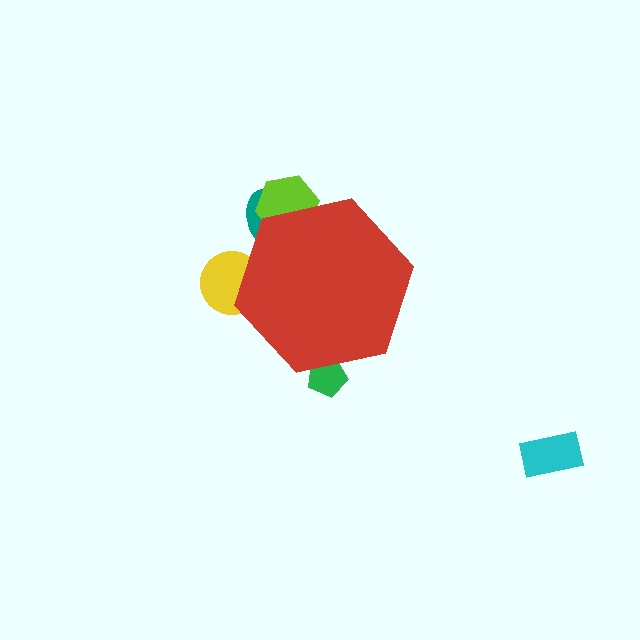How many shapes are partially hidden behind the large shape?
4 shapes are partially hidden.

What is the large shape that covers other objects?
A red hexagon.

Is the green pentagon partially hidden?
Yes, the green pentagon is partially hidden behind the red hexagon.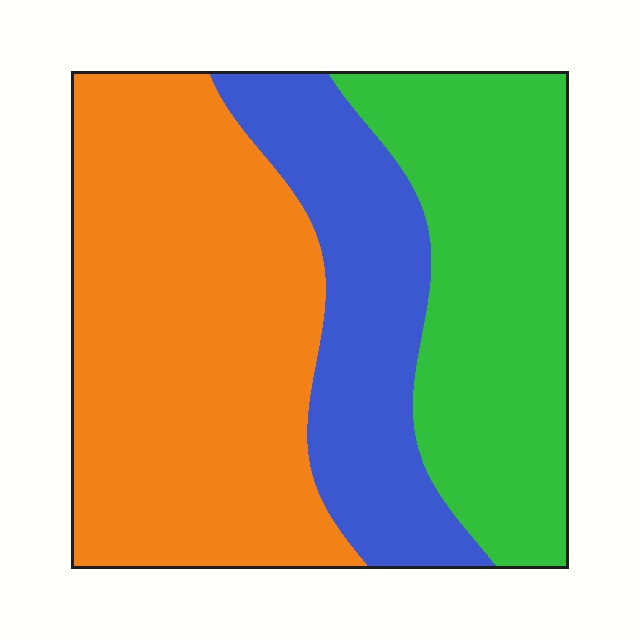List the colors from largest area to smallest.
From largest to smallest: orange, green, blue.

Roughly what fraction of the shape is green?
Green covers 30% of the shape.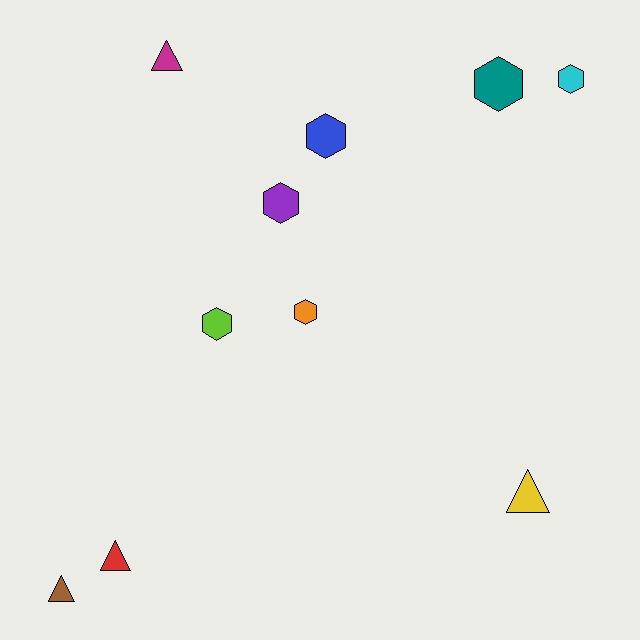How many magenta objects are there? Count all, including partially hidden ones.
There is 1 magenta object.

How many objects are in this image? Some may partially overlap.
There are 10 objects.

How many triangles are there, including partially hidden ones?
There are 4 triangles.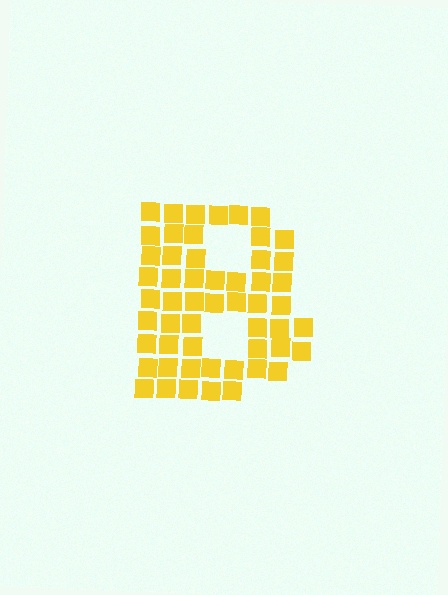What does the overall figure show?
The overall figure shows the letter B.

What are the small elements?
The small elements are squares.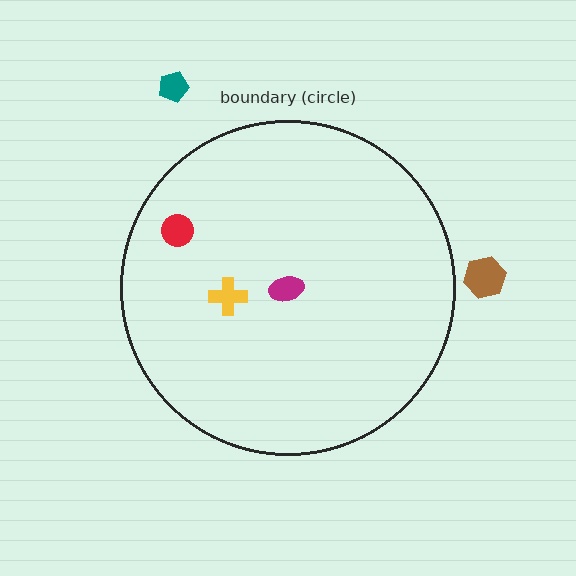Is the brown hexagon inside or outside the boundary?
Outside.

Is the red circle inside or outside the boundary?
Inside.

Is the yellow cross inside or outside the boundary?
Inside.